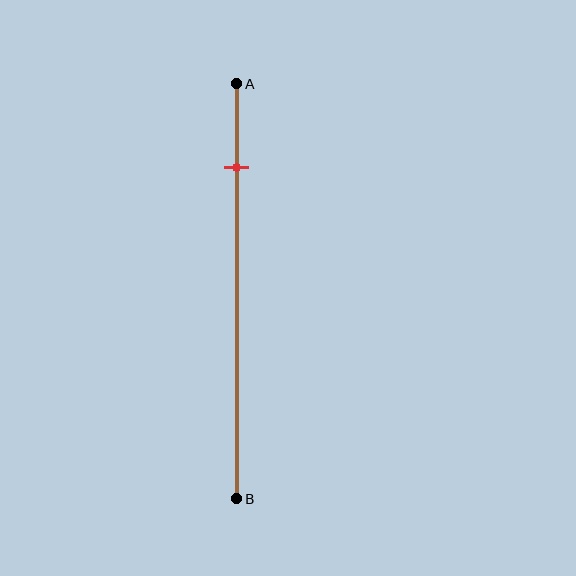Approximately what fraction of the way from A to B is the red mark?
The red mark is approximately 20% of the way from A to B.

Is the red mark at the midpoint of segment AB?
No, the mark is at about 20% from A, not at the 50% midpoint.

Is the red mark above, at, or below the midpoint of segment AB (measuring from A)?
The red mark is above the midpoint of segment AB.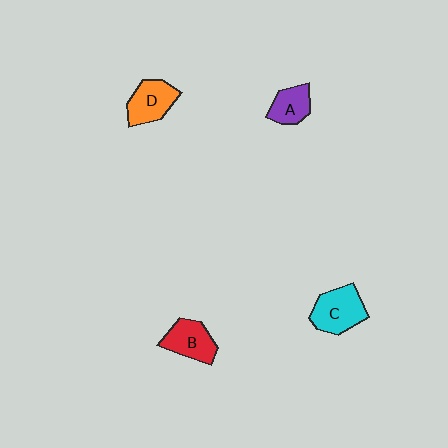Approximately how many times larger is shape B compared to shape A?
Approximately 1.3 times.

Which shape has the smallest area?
Shape A (purple).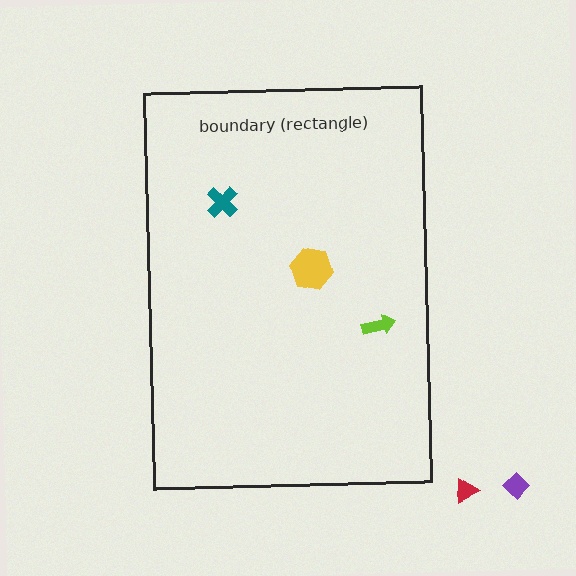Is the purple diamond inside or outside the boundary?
Outside.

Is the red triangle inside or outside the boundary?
Outside.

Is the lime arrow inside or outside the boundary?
Inside.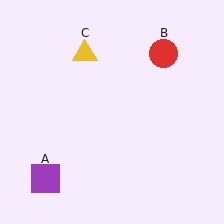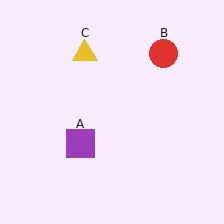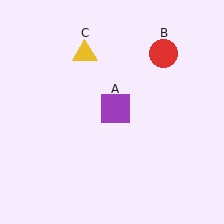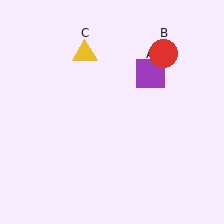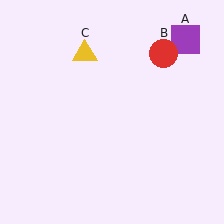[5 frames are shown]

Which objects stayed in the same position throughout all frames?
Red circle (object B) and yellow triangle (object C) remained stationary.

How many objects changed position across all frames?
1 object changed position: purple square (object A).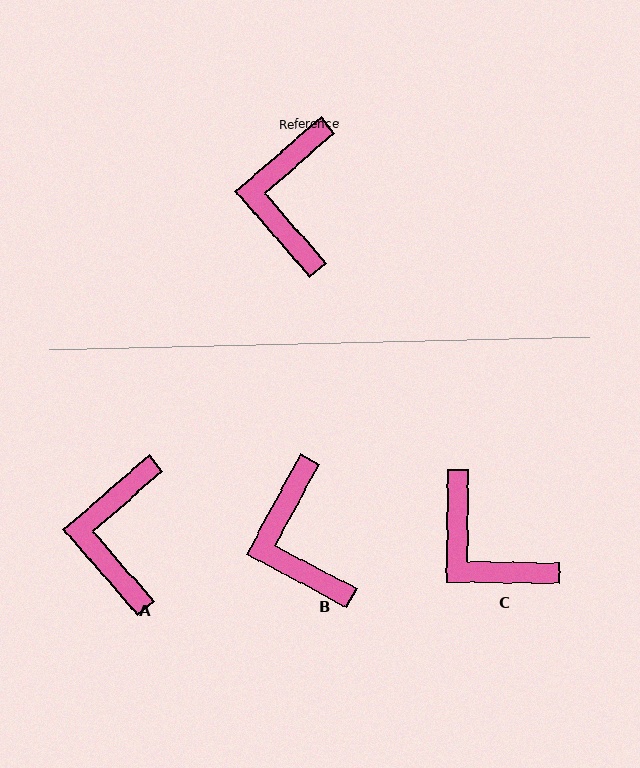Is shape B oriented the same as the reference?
No, it is off by about 21 degrees.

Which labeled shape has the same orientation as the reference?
A.